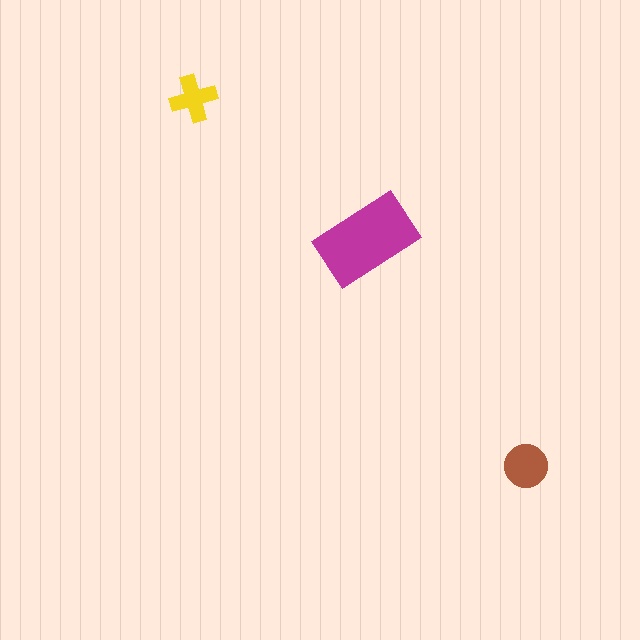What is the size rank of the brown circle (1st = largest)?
2nd.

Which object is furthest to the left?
The yellow cross is leftmost.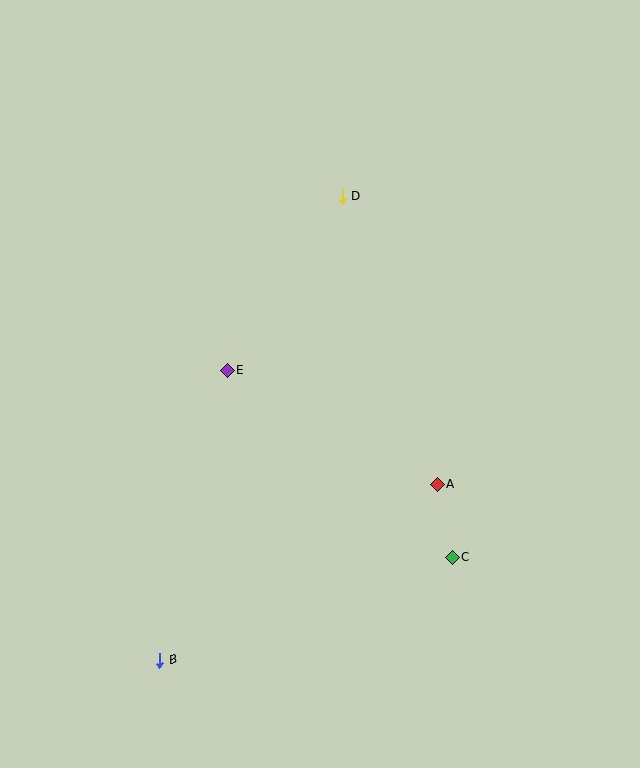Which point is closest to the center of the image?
Point E at (227, 370) is closest to the center.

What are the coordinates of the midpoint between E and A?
The midpoint between E and A is at (332, 427).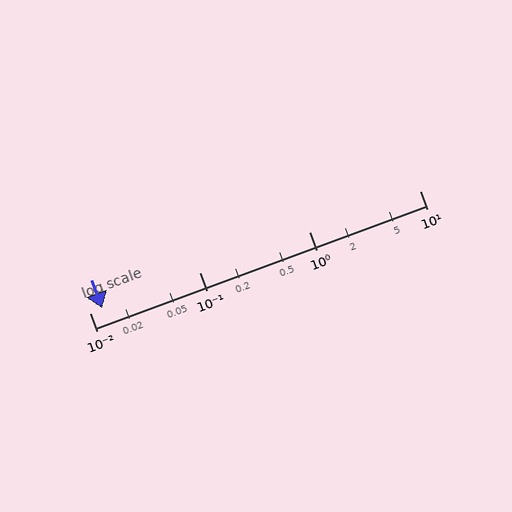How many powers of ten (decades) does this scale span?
The scale spans 3 decades, from 0.01 to 10.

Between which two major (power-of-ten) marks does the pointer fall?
The pointer is between 0.01 and 0.1.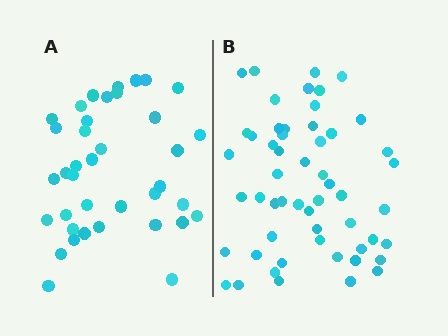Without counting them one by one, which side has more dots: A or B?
Region B (the right region) has more dots.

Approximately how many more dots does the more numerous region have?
Region B has approximately 15 more dots than region A.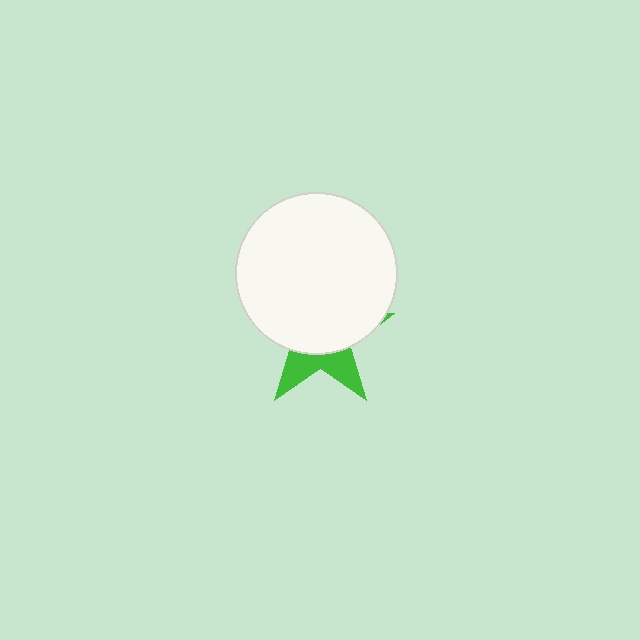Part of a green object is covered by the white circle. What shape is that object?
It is a star.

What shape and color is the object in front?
The object in front is a white circle.